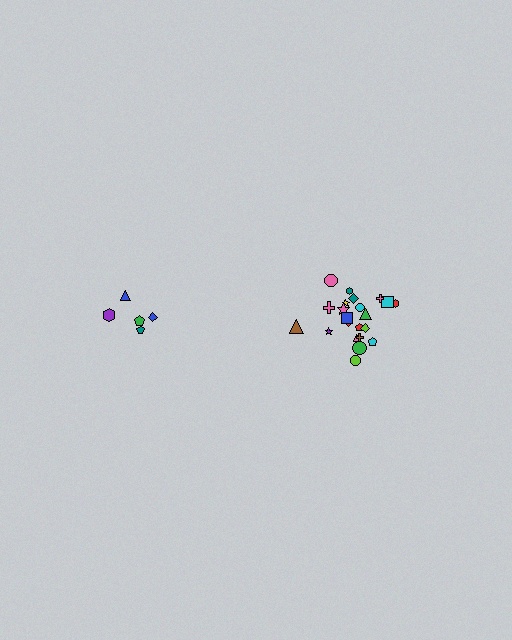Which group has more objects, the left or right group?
The right group.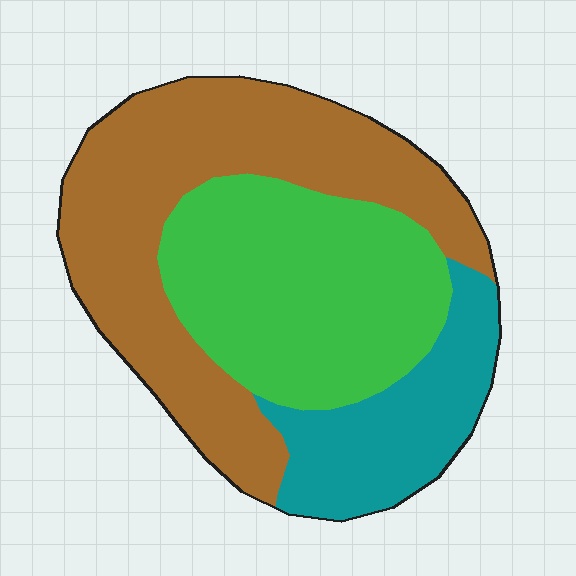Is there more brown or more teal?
Brown.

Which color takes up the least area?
Teal, at roughly 20%.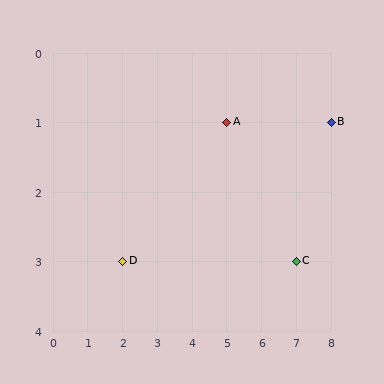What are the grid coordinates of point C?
Point C is at grid coordinates (7, 3).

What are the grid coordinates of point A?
Point A is at grid coordinates (5, 1).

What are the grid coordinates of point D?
Point D is at grid coordinates (2, 3).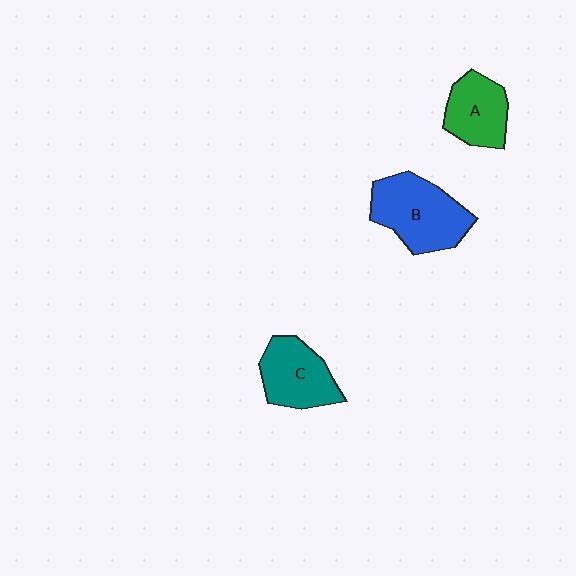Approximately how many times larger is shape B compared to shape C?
Approximately 1.3 times.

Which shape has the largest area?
Shape B (blue).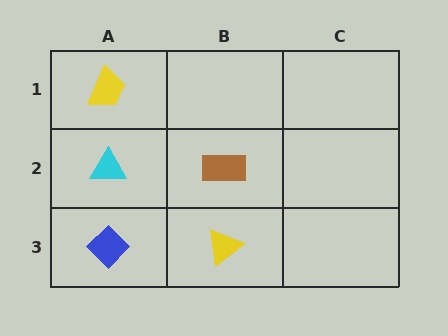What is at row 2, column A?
A cyan triangle.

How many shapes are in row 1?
1 shape.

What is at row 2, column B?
A brown rectangle.